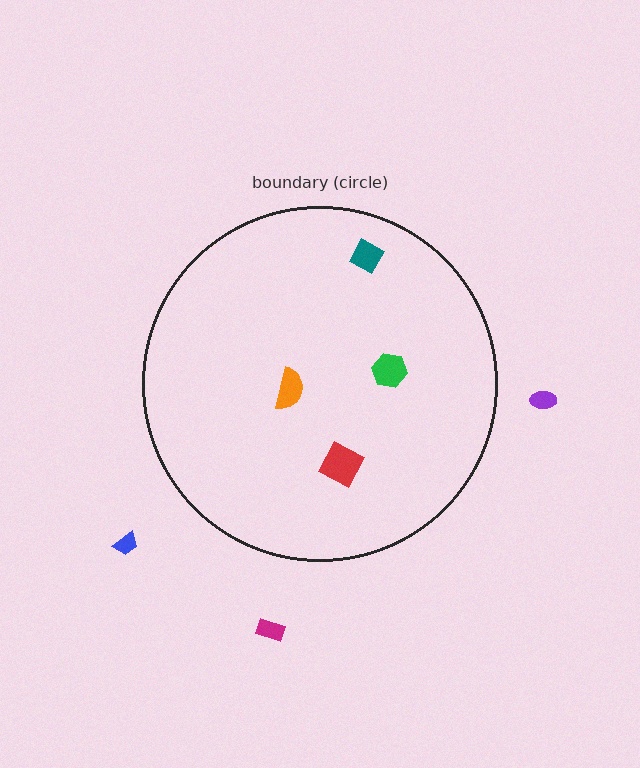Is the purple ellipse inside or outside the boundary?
Outside.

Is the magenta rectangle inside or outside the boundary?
Outside.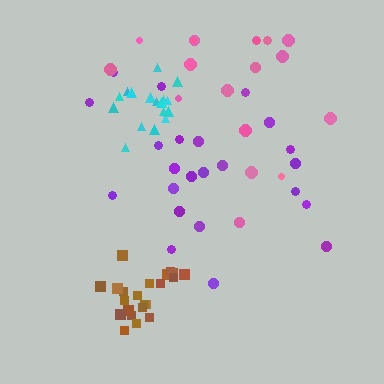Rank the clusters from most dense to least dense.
brown, cyan, purple, pink.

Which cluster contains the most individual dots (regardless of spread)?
Purple (23).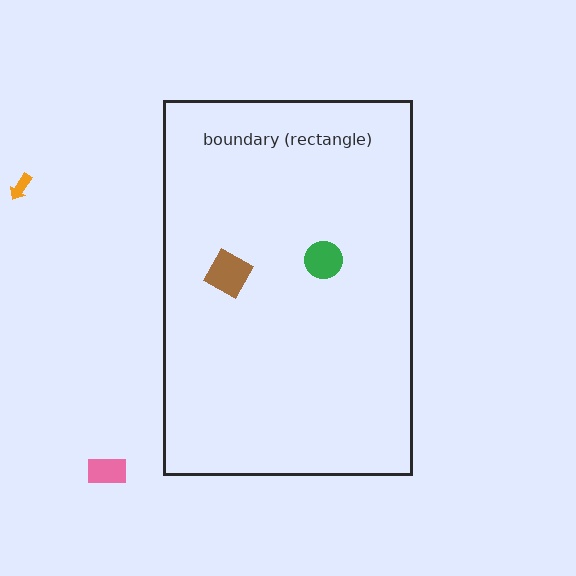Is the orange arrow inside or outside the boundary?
Outside.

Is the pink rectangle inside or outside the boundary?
Outside.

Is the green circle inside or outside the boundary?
Inside.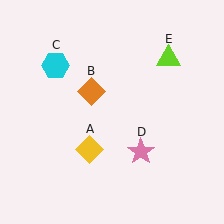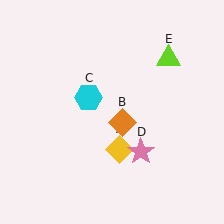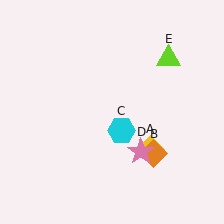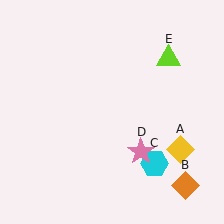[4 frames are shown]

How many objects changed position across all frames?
3 objects changed position: yellow diamond (object A), orange diamond (object B), cyan hexagon (object C).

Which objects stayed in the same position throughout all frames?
Pink star (object D) and lime triangle (object E) remained stationary.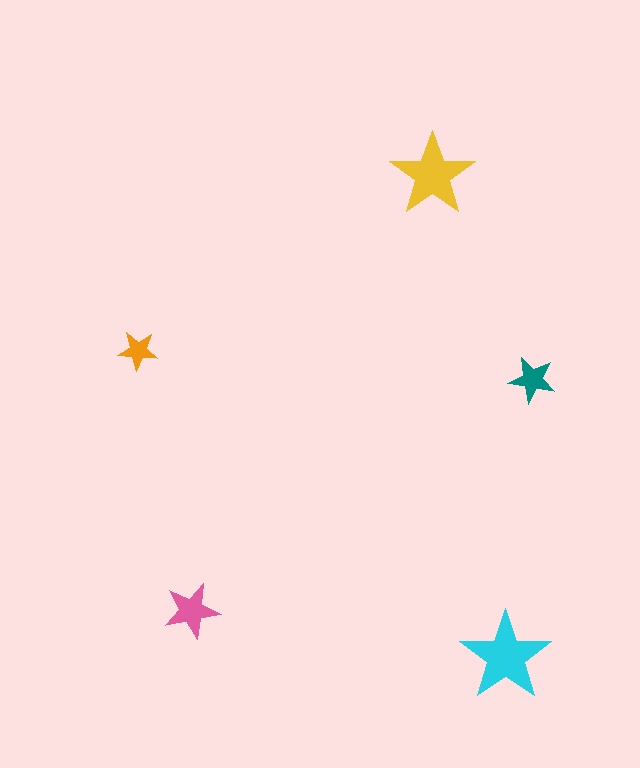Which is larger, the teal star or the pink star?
The pink one.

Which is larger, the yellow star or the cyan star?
The cyan one.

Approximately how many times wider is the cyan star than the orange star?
About 2.5 times wider.